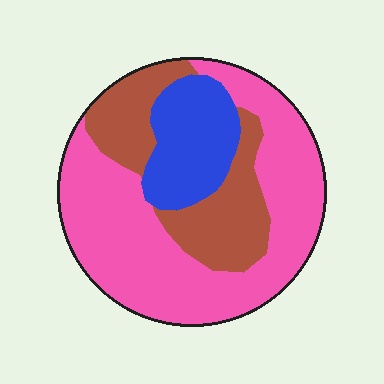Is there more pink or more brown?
Pink.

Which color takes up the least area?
Blue, at roughly 20%.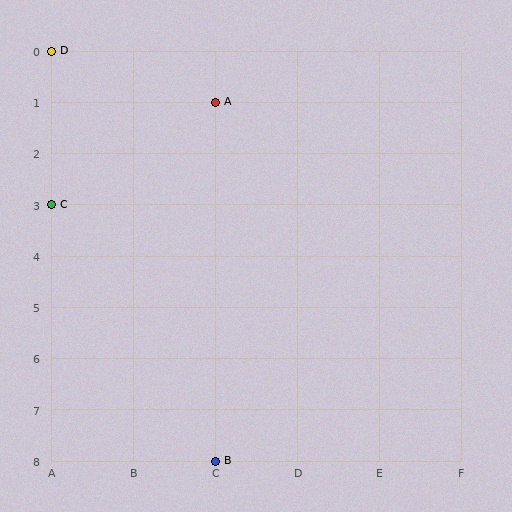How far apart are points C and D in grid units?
Points C and D are 3 rows apart.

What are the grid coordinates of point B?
Point B is at grid coordinates (C, 8).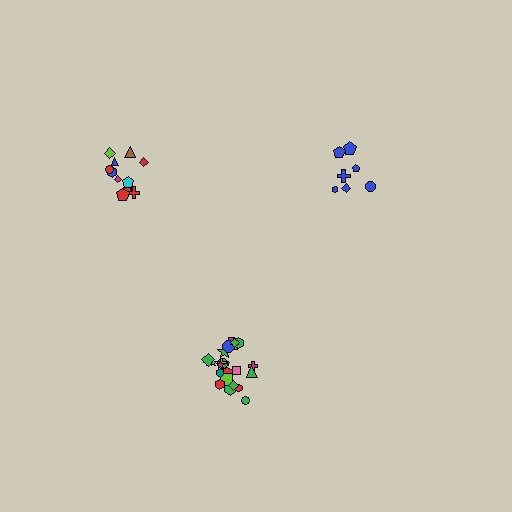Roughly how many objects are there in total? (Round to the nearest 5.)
Roughly 45 objects in total.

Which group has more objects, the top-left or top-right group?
The top-left group.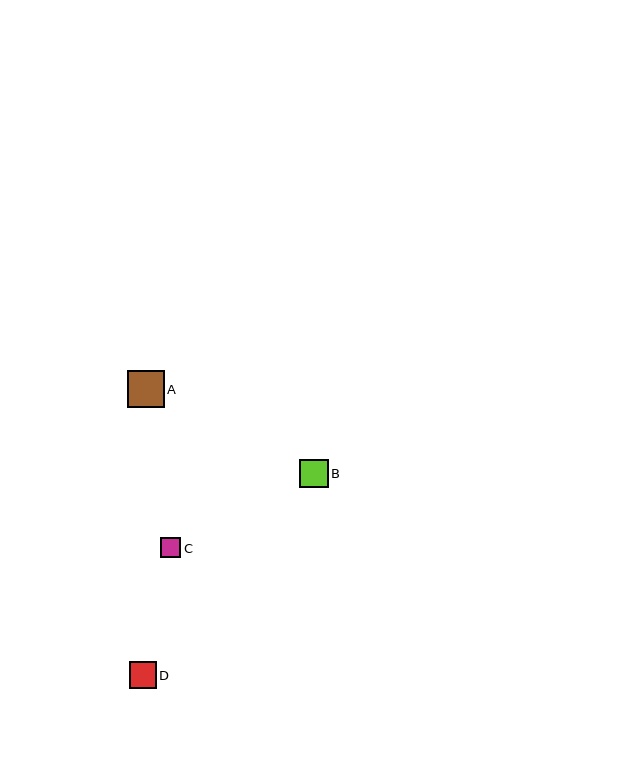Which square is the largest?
Square A is the largest with a size of approximately 37 pixels.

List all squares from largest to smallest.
From largest to smallest: A, B, D, C.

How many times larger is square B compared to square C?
Square B is approximately 1.4 times the size of square C.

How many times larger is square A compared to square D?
Square A is approximately 1.4 times the size of square D.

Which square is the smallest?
Square C is the smallest with a size of approximately 20 pixels.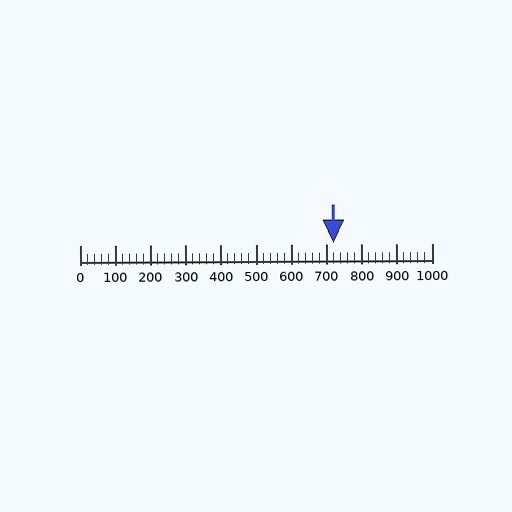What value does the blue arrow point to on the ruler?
The blue arrow points to approximately 720.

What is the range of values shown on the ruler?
The ruler shows values from 0 to 1000.